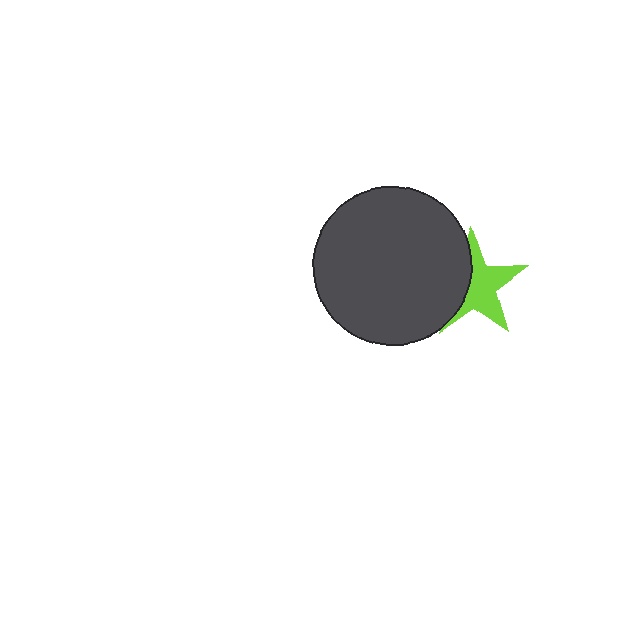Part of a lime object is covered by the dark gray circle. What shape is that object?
It is a star.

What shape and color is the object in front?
The object in front is a dark gray circle.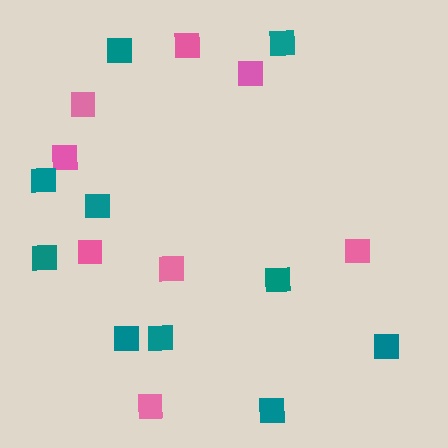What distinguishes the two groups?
There are 2 groups: one group of pink squares (8) and one group of teal squares (10).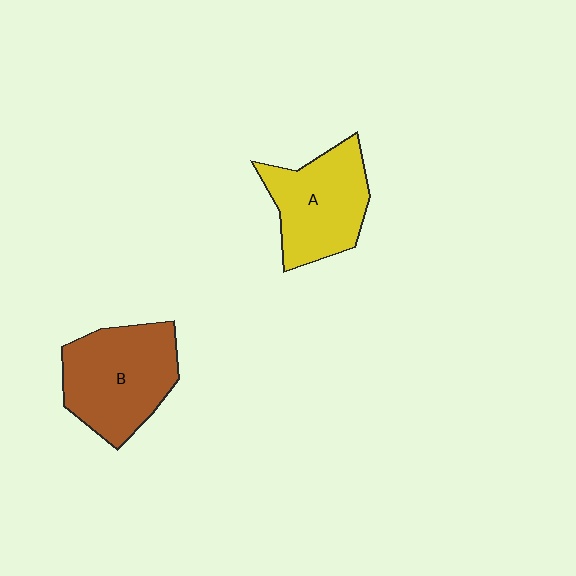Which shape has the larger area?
Shape B (brown).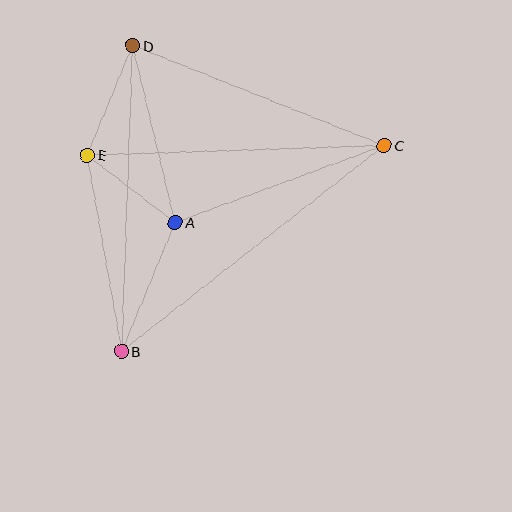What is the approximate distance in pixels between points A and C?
The distance between A and C is approximately 223 pixels.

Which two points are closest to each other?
Points A and E are closest to each other.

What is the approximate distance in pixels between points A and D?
The distance between A and D is approximately 182 pixels.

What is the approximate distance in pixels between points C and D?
The distance between C and D is approximately 271 pixels.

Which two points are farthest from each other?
Points B and C are farthest from each other.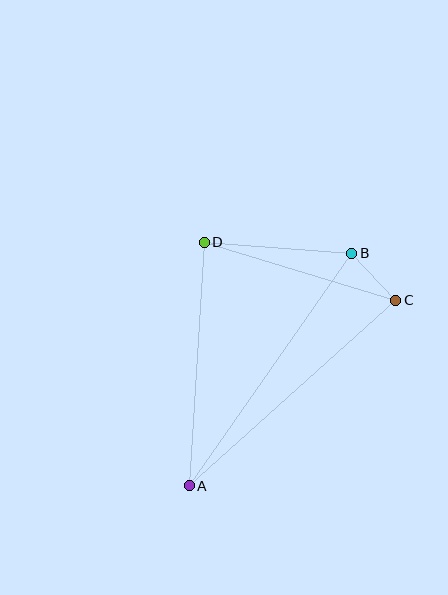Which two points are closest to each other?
Points B and C are closest to each other.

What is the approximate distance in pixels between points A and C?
The distance between A and C is approximately 278 pixels.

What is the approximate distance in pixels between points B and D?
The distance between B and D is approximately 148 pixels.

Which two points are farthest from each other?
Points A and B are farthest from each other.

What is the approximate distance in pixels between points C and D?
The distance between C and D is approximately 200 pixels.